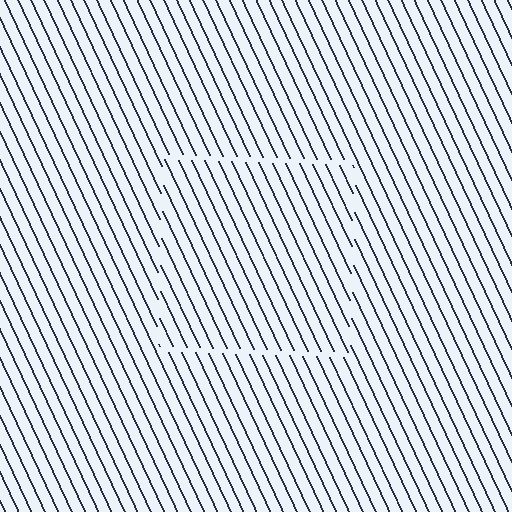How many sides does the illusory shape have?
4 sides — the line-ends trace a square.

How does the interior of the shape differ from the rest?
The interior of the shape contains the same grating, shifted by half a period — the contour is defined by the phase discontinuity where line-ends from the inner and outer gratings abut.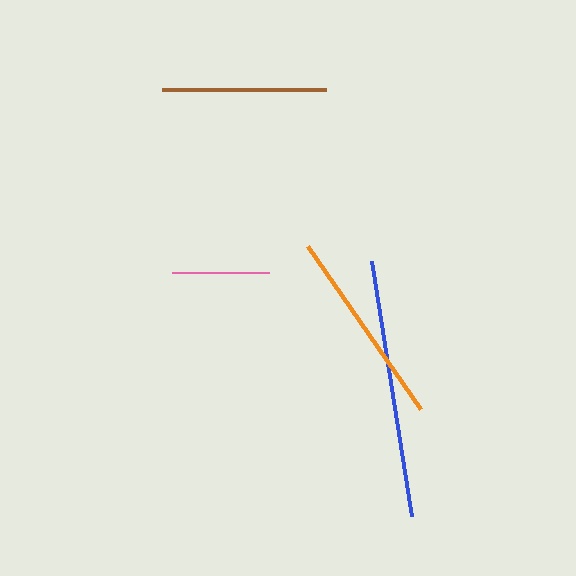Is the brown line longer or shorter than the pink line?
The brown line is longer than the pink line.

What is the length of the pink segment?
The pink segment is approximately 98 pixels long.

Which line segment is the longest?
The blue line is the longest at approximately 257 pixels.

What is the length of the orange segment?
The orange segment is approximately 199 pixels long.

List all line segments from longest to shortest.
From longest to shortest: blue, orange, brown, pink.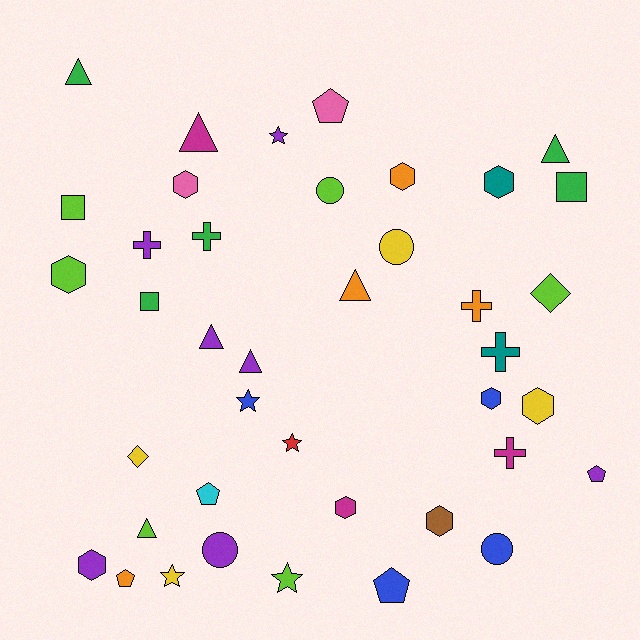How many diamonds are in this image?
There are 2 diamonds.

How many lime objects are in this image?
There are 6 lime objects.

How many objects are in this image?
There are 40 objects.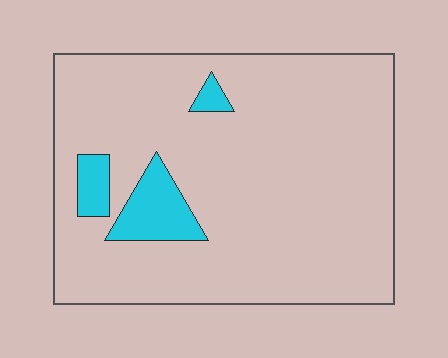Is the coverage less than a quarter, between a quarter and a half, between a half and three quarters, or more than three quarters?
Less than a quarter.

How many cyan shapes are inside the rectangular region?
3.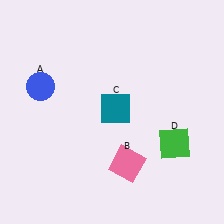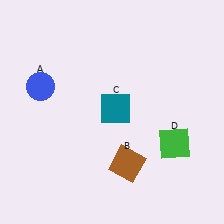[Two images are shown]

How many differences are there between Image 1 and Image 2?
There is 1 difference between the two images.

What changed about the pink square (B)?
In Image 1, B is pink. In Image 2, it changed to brown.